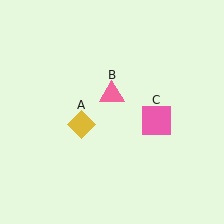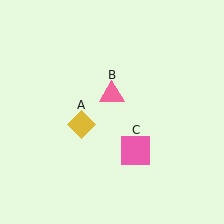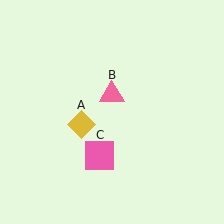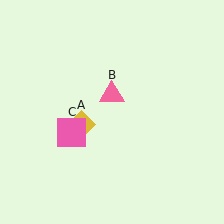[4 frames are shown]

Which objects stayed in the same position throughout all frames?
Yellow diamond (object A) and pink triangle (object B) remained stationary.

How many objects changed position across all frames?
1 object changed position: pink square (object C).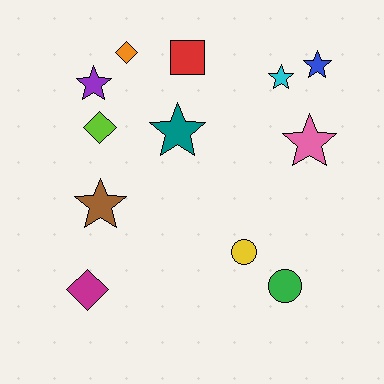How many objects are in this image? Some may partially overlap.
There are 12 objects.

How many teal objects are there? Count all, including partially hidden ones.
There is 1 teal object.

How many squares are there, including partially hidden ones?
There is 1 square.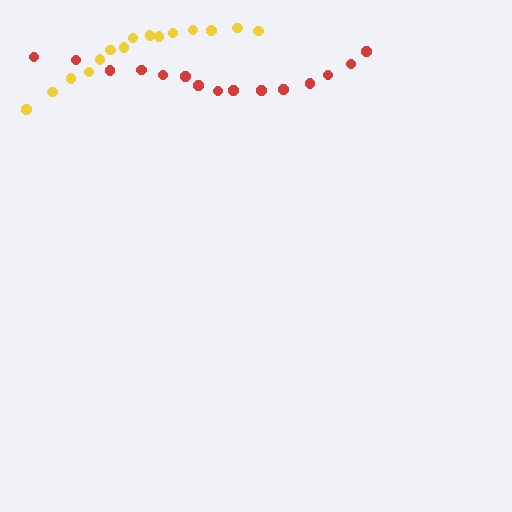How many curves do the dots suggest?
There are 2 distinct paths.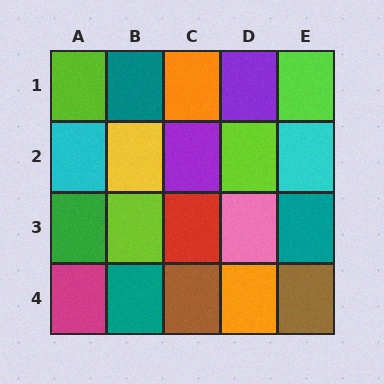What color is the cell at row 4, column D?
Orange.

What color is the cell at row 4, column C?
Brown.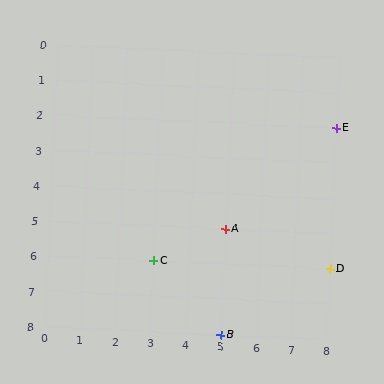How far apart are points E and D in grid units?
Points E and D are 4 rows apart.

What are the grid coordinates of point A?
Point A is at grid coordinates (5, 5).